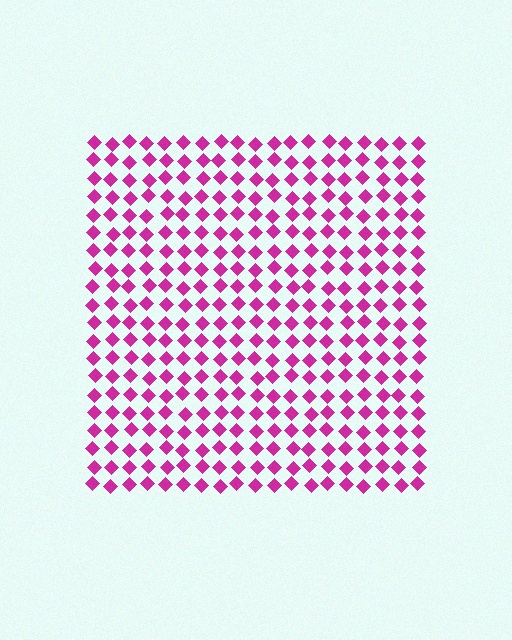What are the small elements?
The small elements are diamonds.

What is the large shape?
The large shape is a square.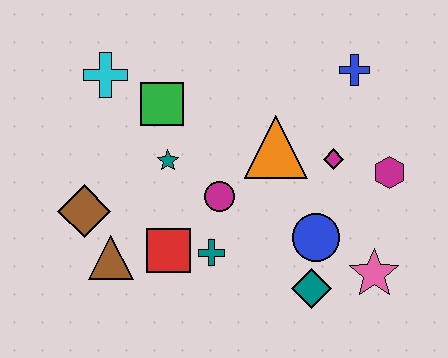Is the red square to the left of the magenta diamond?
Yes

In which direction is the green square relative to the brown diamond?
The green square is above the brown diamond.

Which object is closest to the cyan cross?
The green square is closest to the cyan cross.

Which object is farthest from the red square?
The blue cross is farthest from the red square.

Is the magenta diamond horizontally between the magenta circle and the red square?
No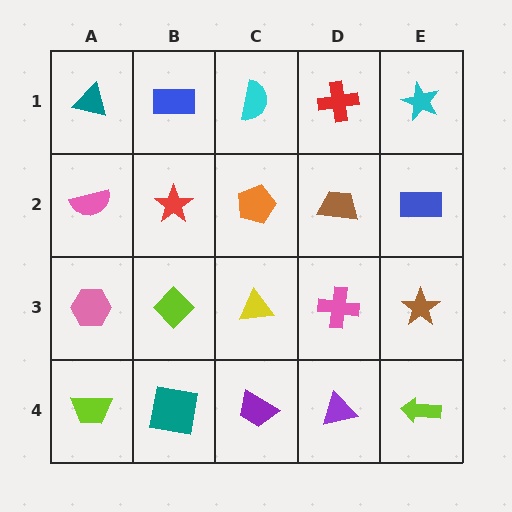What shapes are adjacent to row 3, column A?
A pink semicircle (row 2, column A), a lime trapezoid (row 4, column A), a lime diamond (row 3, column B).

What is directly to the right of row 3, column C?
A pink cross.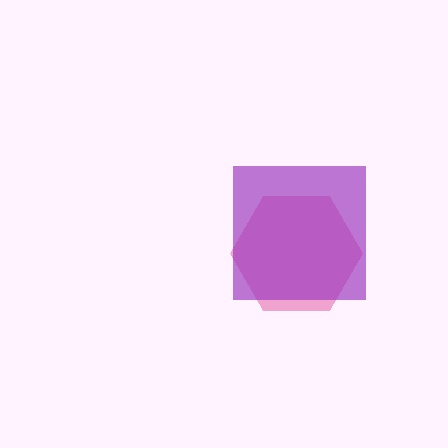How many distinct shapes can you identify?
There are 2 distinct shapes: a pink hexagon, a purple square.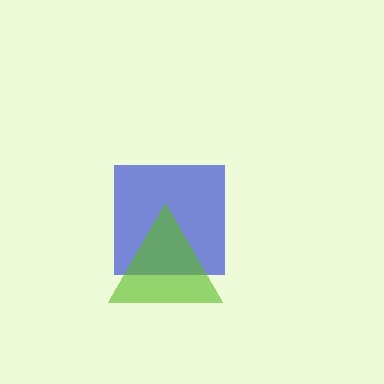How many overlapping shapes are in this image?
There are 2 overlapping shapes in the image.